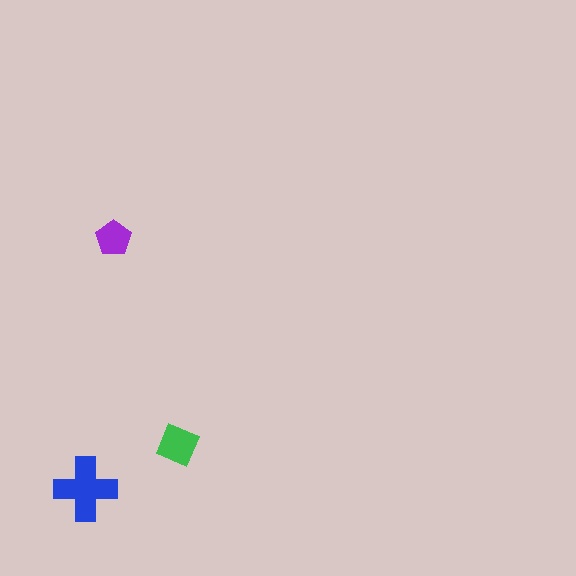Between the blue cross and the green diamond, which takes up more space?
The blue cross.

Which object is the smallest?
The purple pentagon.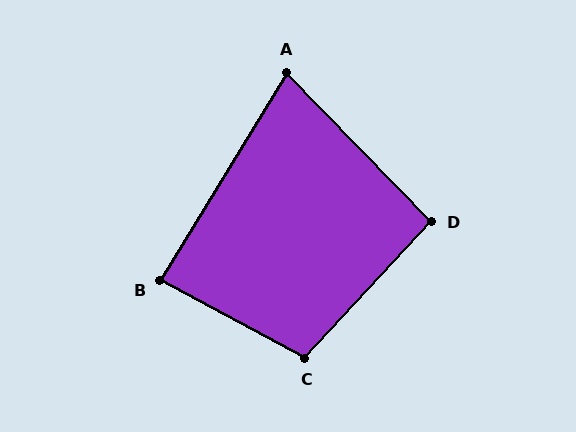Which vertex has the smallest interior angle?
A, at approximately 75 degrees.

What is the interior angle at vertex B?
Approximately 87 degrees (approximately right).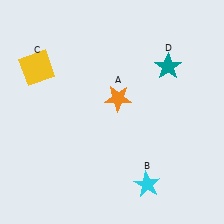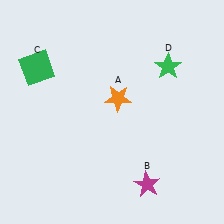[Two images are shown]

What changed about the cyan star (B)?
In Image 1, B is cyan. In Image 2, it changed to magenta.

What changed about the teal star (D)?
In Image 1, D is teal. In Image 2, it changed to green.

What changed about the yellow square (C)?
In Image 1, C is yellow. In Image 2, it changed to green.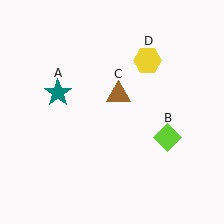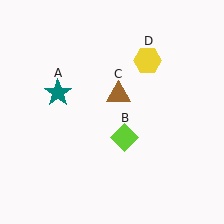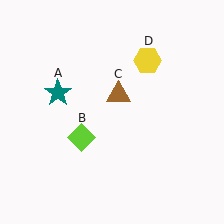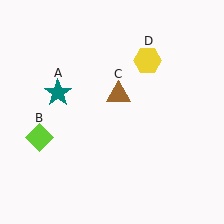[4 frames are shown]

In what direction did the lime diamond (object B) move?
The lime diamond (object B) moved left.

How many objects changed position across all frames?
1 object changed position: lime diamond (object B).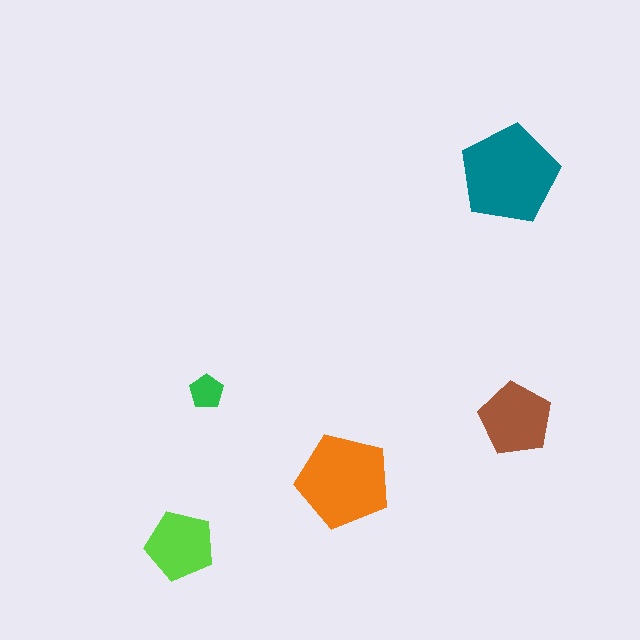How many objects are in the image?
There are 5 objects in the image.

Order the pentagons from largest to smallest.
the teal one, the orange one, the brown one, the lime one, the green one.